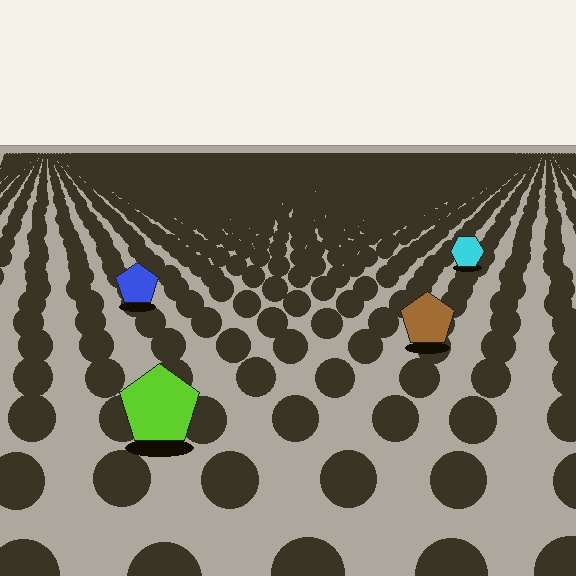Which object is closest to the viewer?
The lime pentagon is closest. The texture marks near it are larger and more spread out.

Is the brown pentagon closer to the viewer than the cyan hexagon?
Yes. The brown pentagon is closer — you can tell from the texture gradient: the ground texture is coarser near it.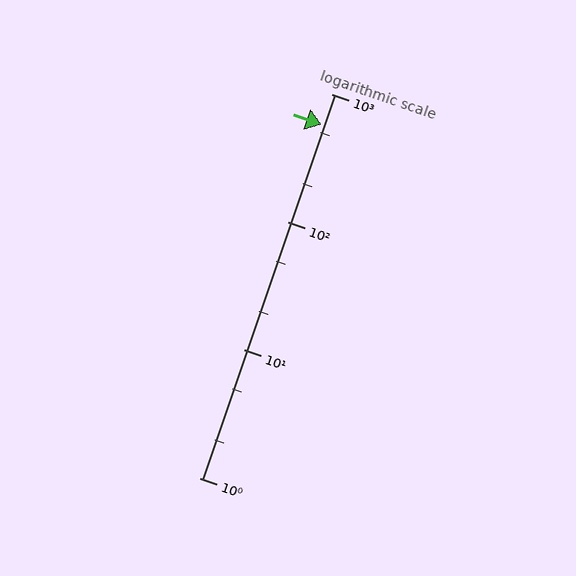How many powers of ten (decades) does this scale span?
The scale spans 3 decades, from 1 to 1000.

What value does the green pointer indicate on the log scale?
The pointer indicates approximately 580.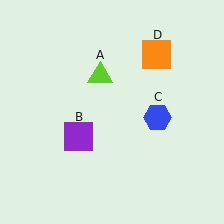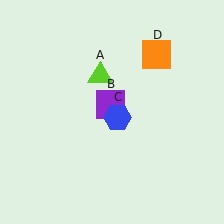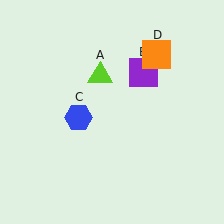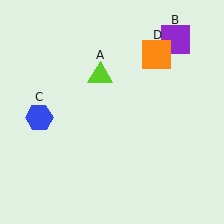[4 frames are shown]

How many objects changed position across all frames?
2 objects changed position: purple square (object B), blue hexagon (object C).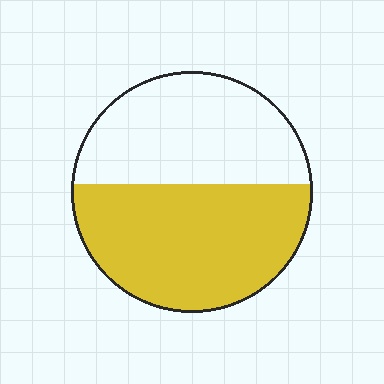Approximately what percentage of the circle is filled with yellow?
Approximately 55%.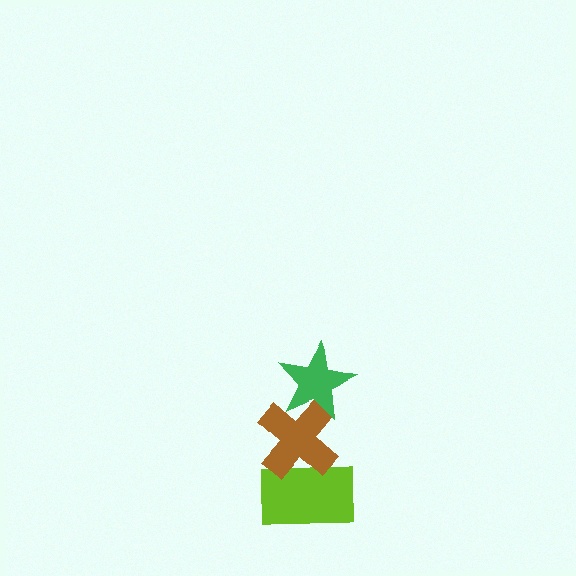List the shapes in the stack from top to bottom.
From top to bottom: the green star, the brown cross, the lime rectangle.